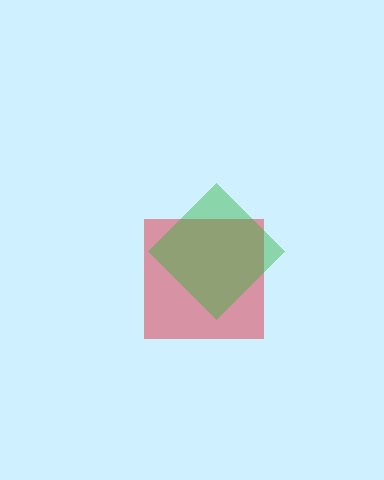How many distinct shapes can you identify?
There are 2 distinct shapes: a red square, a green diamond.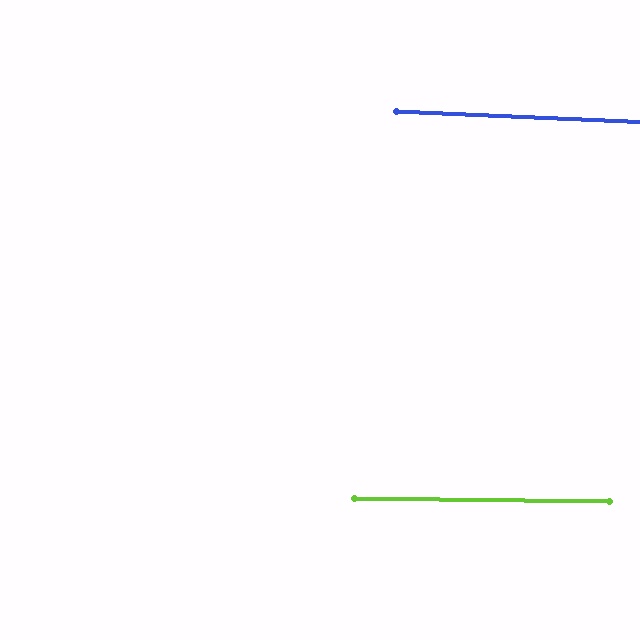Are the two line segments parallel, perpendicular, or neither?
Parallel — their directions differ by only 1.8°.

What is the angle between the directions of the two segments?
Approximately 2 degrees.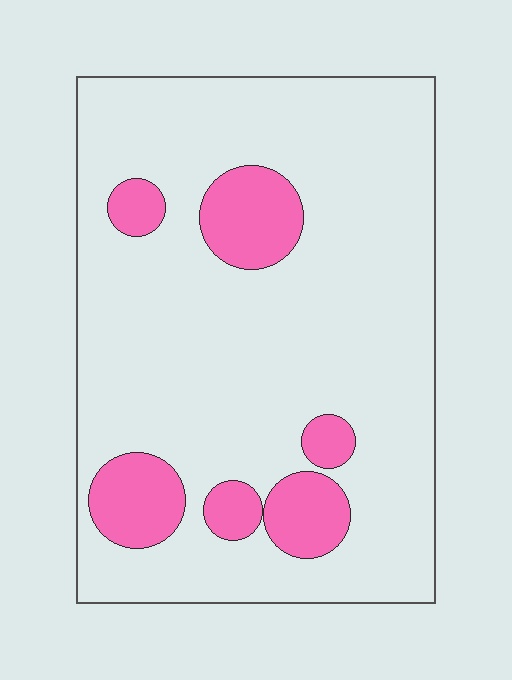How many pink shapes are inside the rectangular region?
6.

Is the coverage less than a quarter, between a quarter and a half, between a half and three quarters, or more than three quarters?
Less than a quarter.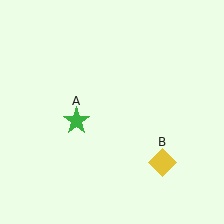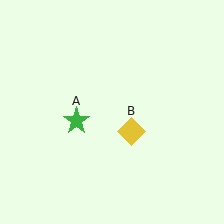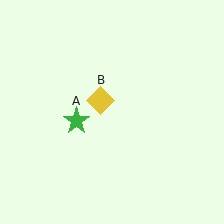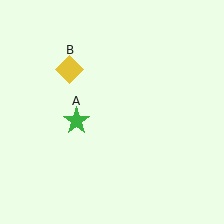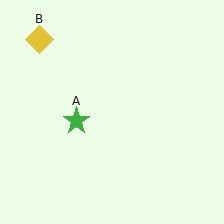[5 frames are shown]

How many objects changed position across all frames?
1 object changed position: yellow diamond (object B).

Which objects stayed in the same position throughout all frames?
Green star (object A) remained stationary.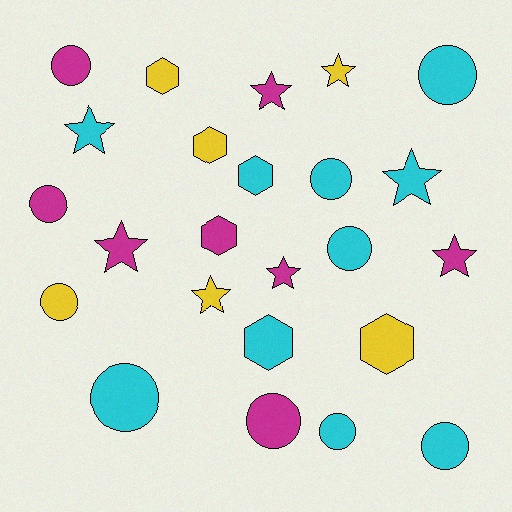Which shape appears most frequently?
Circle, with 10 objects.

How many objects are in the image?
There are 24 objects.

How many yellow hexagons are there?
There are 3 yellow hexagons.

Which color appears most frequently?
Cyan, with 10 objects.